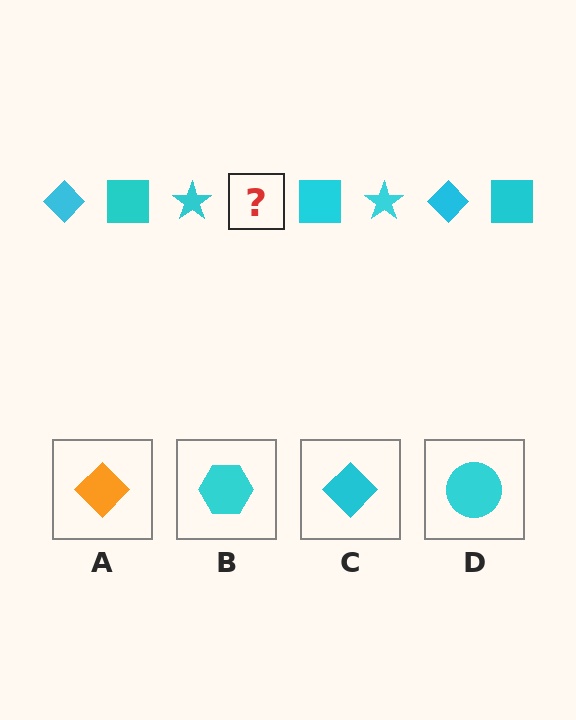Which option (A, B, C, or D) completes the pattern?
C.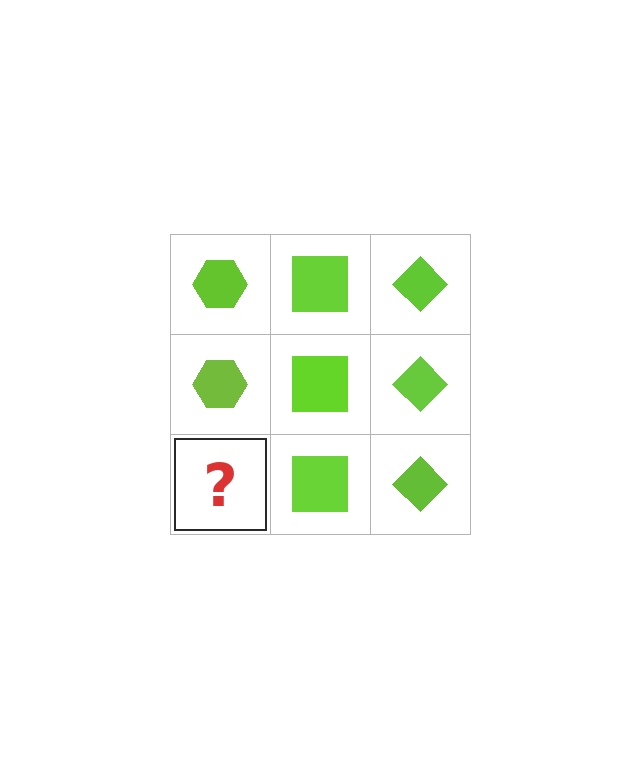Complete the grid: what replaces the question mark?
The question mark should be replaced with a lime hexagon.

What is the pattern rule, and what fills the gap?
The rule is that each column has a consistent shape. The gap should be filled with a lime hexagon.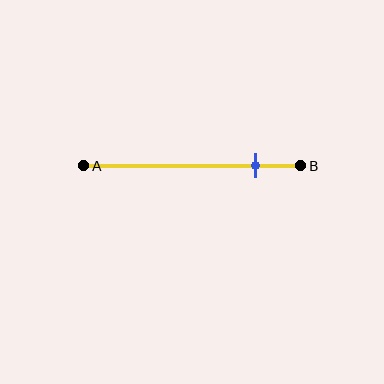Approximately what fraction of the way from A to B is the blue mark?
The blue mark is approximately 80% of the way from A to B.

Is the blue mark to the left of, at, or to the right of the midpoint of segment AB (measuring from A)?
The blue mark is to the right of the midpoint of segment AB.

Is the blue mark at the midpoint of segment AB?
No, the mark is at about 80% from A, not at the 50% midpoint.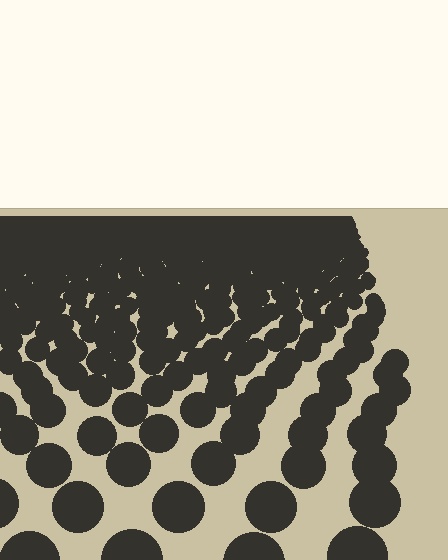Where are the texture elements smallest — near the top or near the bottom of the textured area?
Near the top.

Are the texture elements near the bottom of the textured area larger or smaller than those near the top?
Larger. Near the bottom, elements are closer to the viewer and appear at a bigger on-screen size.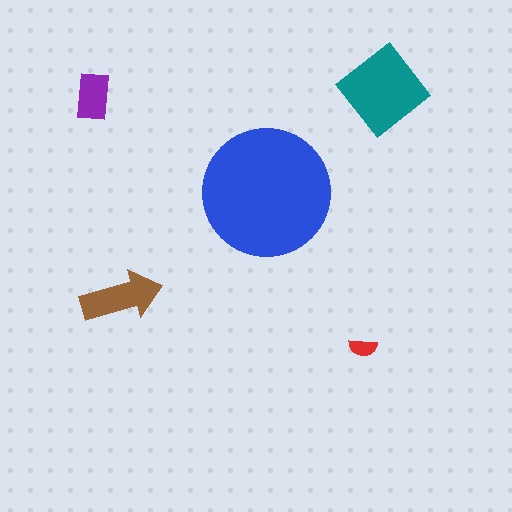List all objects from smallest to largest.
The red semicircle, the purple rectangle, the brown arrow, the teal diamond, the blue circle.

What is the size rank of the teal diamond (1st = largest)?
2nd.